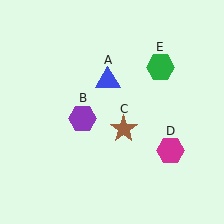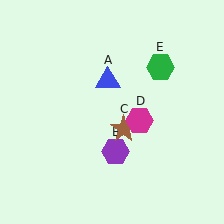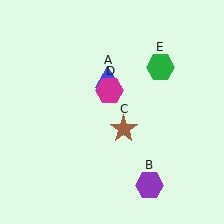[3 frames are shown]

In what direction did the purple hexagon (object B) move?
The purple hexagon (object B) moved down and to the right.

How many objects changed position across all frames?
2 objects changed position: purple hexagon (object B), magenta hexagon (object D).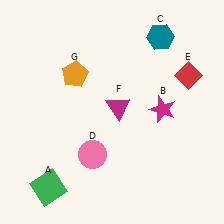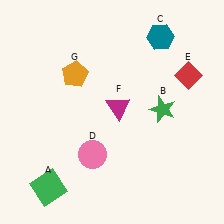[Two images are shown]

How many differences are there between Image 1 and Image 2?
There is 1 difference between the two images.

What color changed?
The star (B) changed from magenta in Image 1 to green in Image 2.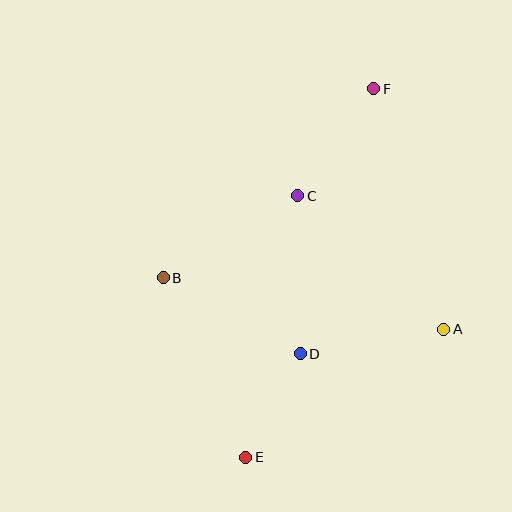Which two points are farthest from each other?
Points E and F are farthest from each other.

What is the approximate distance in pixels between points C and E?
The distance between C and E is approximately 267 pixels.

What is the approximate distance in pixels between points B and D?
The distance between B and D is approximately 156 pixels.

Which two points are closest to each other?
Points D and E are closest to each other.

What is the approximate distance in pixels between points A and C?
The distance between A and C is approximately 198 pixels.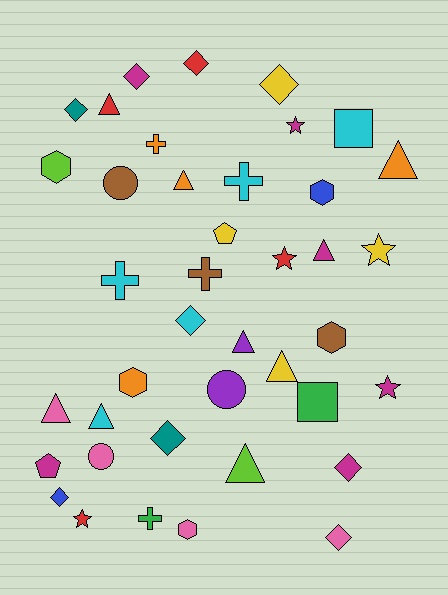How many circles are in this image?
There are 3 circles.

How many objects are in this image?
There are 40 objects.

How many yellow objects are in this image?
There are 4 yellow objects.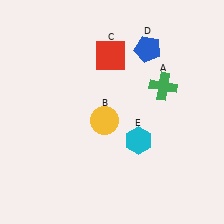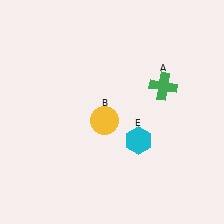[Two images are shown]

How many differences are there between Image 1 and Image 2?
There are 2 differences between the two images.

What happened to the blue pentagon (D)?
The blue pentagon (D) was removed in Image 2. It was in the top-right area of Image 1.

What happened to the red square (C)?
The red square (C) was removed in Image 2. It was in the top-left area of Image 1.